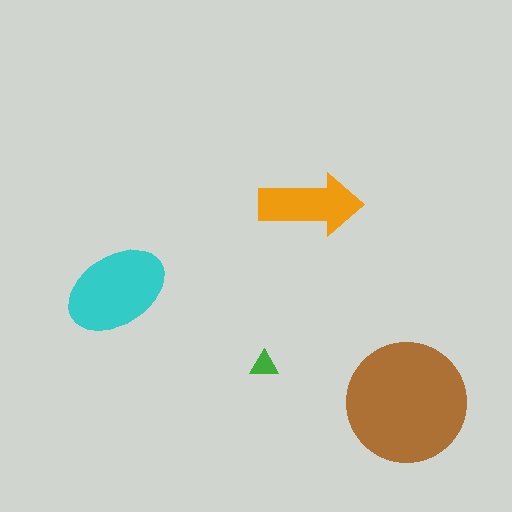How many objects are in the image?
There are 4 objects in the image.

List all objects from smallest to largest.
The green triangle, the orange arrow, the cyan ellipse, the brown circle.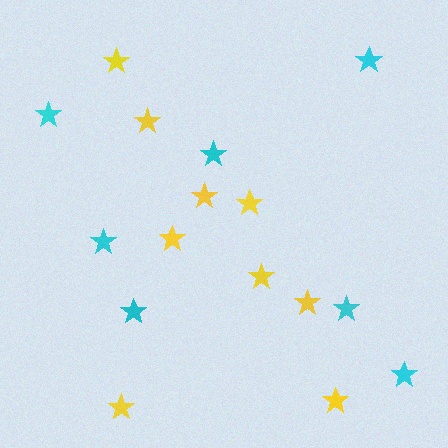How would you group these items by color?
There are 2 groups: one group of yellow stars (9) and one group of cyan stars (7).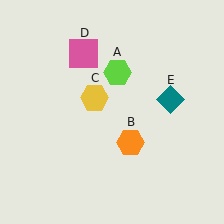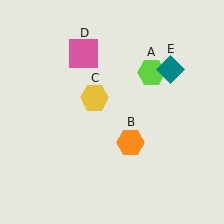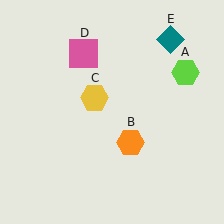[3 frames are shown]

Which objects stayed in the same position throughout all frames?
Orange hexagon (object B) and yellow hexagon (object C) and pink square (object D) remained stationary.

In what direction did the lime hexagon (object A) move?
The lime hexagon (object A) moved right.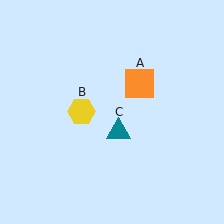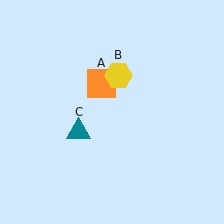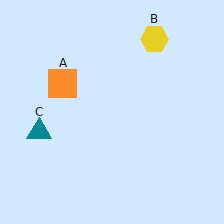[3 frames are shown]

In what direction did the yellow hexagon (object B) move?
The yellow hexagon (object B) moved up and to the right.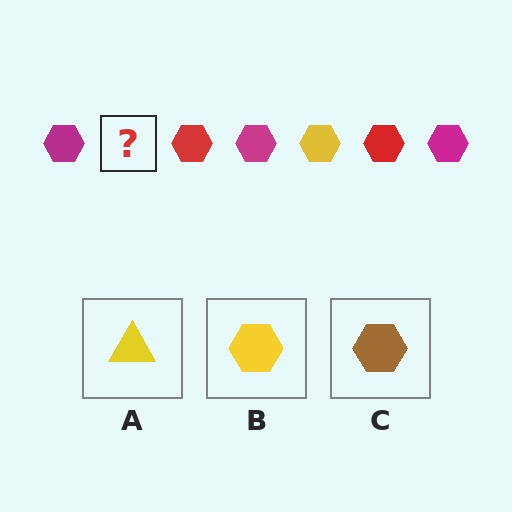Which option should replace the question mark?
Option B.